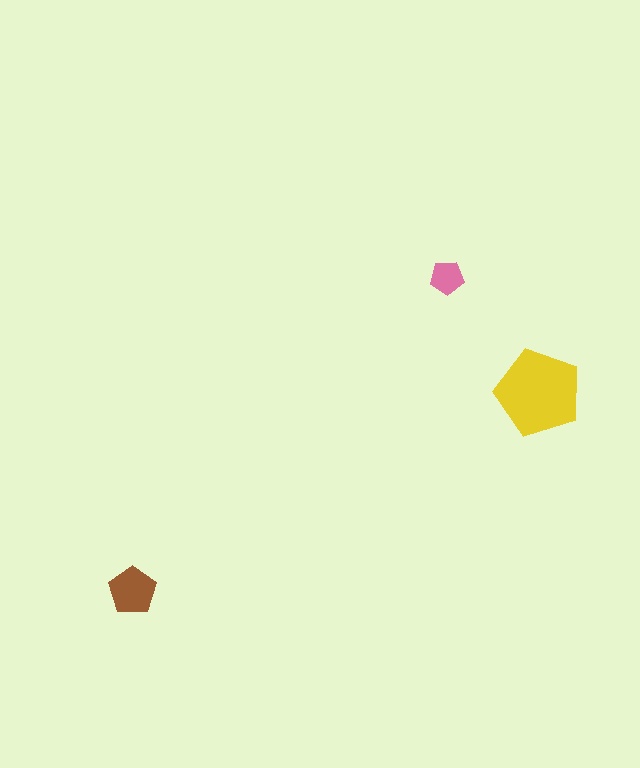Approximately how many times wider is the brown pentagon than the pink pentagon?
About 1.5 times wider.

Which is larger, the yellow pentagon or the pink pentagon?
The yellow one.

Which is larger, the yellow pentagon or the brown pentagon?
The yellow one.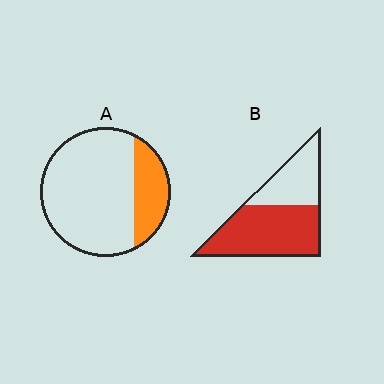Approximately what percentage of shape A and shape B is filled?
A is approximately 25% and B is approximately 65%.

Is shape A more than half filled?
No.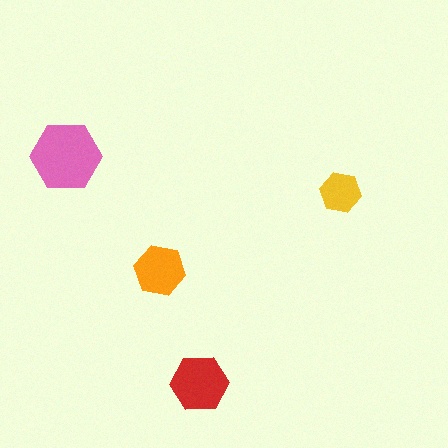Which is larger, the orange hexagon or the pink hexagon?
The pink one.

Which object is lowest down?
The red hexagon is bottommost.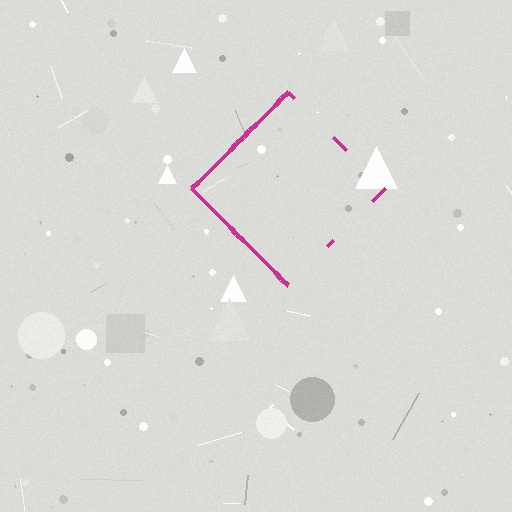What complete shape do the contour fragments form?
The contour fragments form a diamond.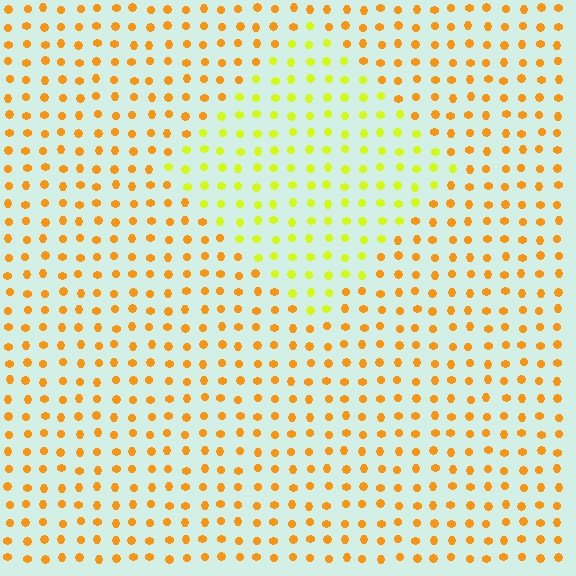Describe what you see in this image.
The image is filled with small orange elements in a uniform arrangement. A diamond-shaped region is visible where the elements are tinted to a slightly different hue, forming a subtle color boundary.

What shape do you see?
I see a diamond.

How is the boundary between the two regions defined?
The boundary is defined purely by a slight shift in hue (about 37 degrees). Spacing, size, and orientation are identical on both sides.